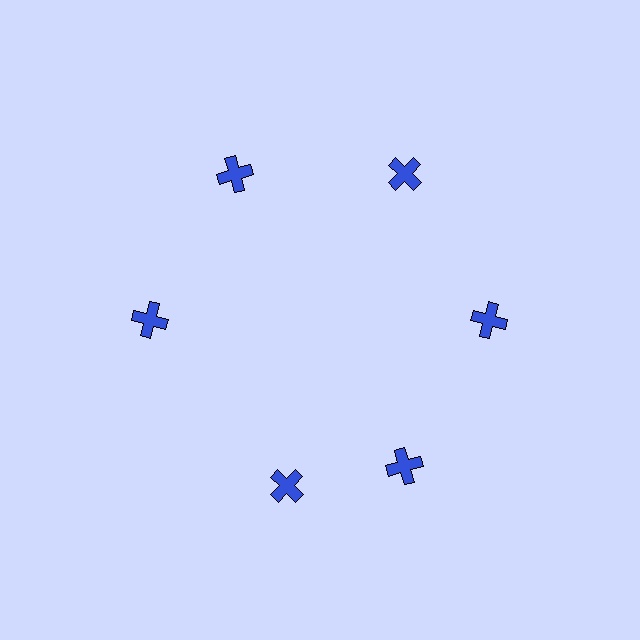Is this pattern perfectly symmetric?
No. The 6 blue crosses are arranged in a ring, but one element near the 7 o'clock position is rotated out of alignment along the ring, breaking the 6-fold rotational symmetry.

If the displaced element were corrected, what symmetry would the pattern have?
It would have 6-fold rotational symmetry — the pattern would map onto itself every 60 degrees.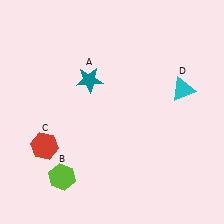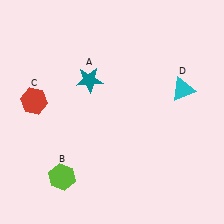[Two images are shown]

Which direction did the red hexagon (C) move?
The red hexagon (C) moved up.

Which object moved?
The red hexagon (C) moved up.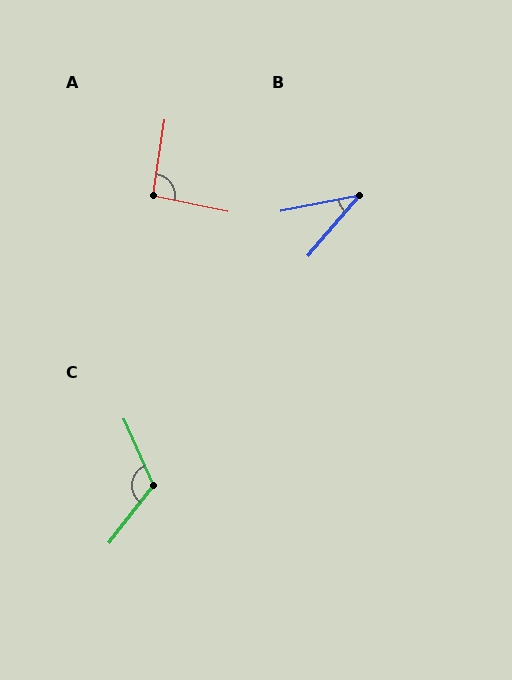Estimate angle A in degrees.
Approximately 93 degrees.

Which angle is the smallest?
B, at approximately 38 degrees.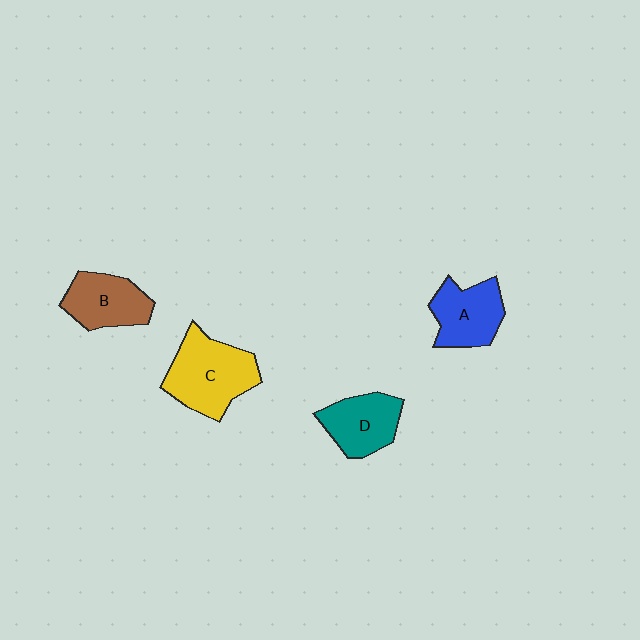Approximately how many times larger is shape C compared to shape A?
Approximately 1.4 times.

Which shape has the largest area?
Shape C (yellow).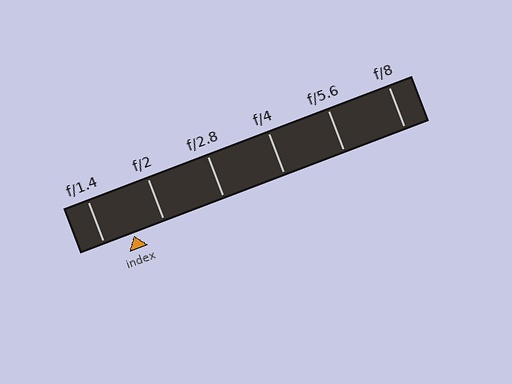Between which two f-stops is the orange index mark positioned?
The index mark is between f/1.4 and f/2.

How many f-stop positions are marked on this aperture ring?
There are 6 f-stop positions marked.